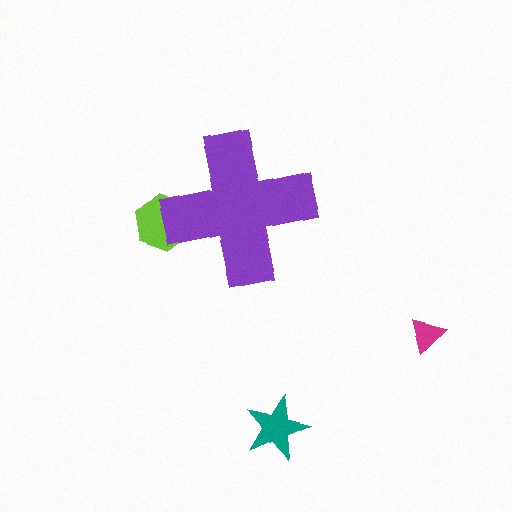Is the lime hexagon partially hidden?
Yes, the lime hexagon is partially hidden behind the purple cross.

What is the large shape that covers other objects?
A purple cross.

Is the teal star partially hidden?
No, the teal star is fully visible.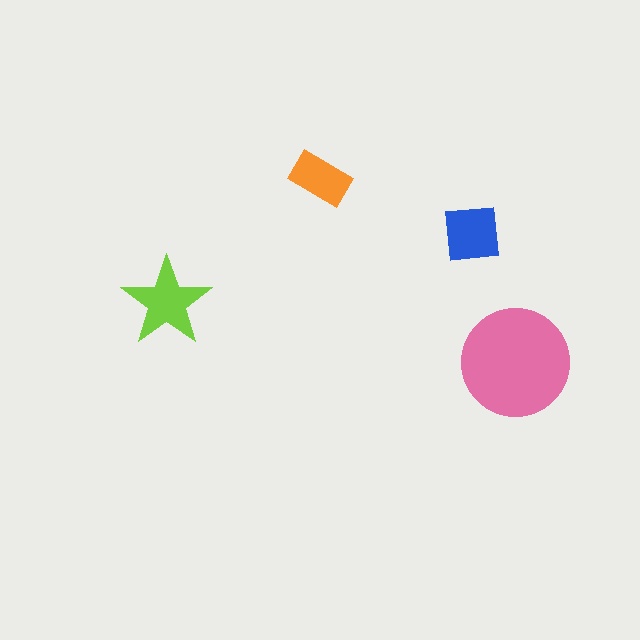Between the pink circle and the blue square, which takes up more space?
The pink circle.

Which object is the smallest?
The orange rectangle.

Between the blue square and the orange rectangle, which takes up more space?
The blue square.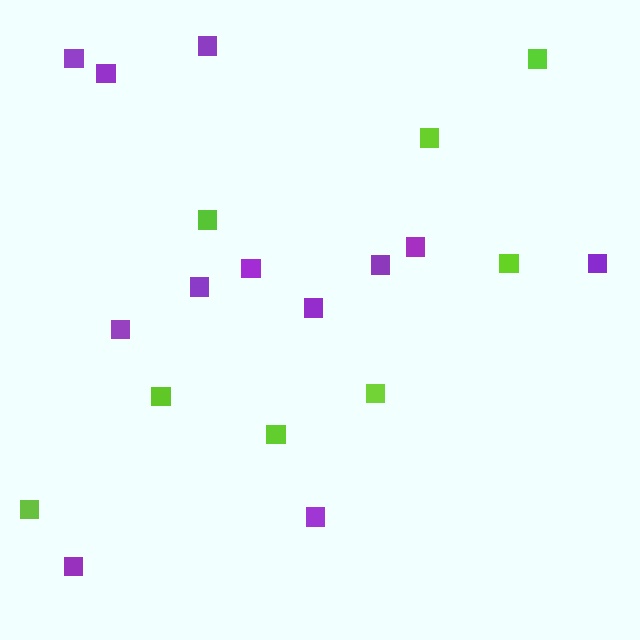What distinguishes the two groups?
There are 2 groups: one group of purple squares (12) and one group of lime squares (8).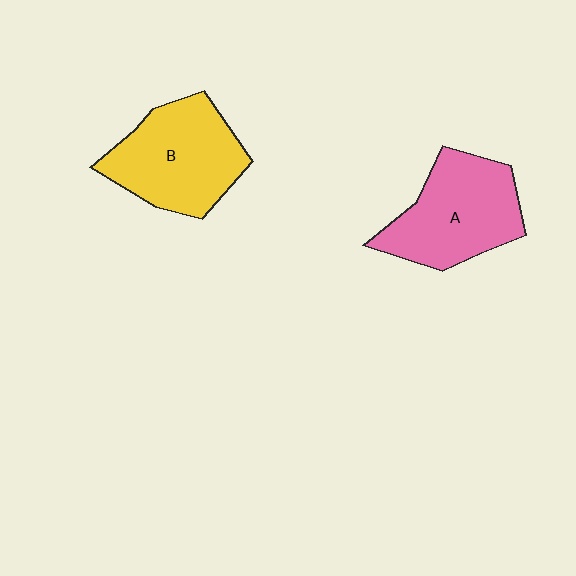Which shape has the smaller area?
Shape A (pink).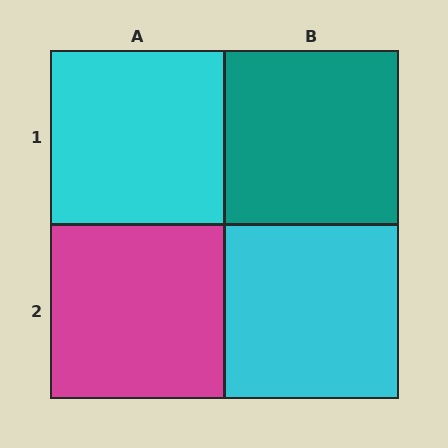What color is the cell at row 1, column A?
Cyan.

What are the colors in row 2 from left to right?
Magenta, cyan.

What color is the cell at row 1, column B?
Teal.